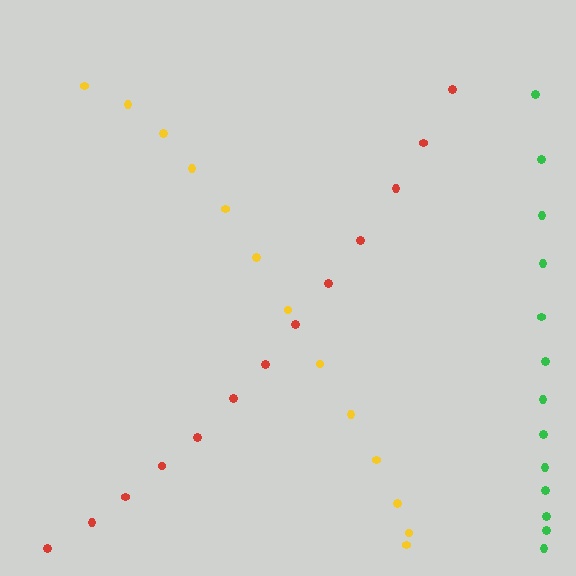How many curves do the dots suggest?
There are 3 distinct paths.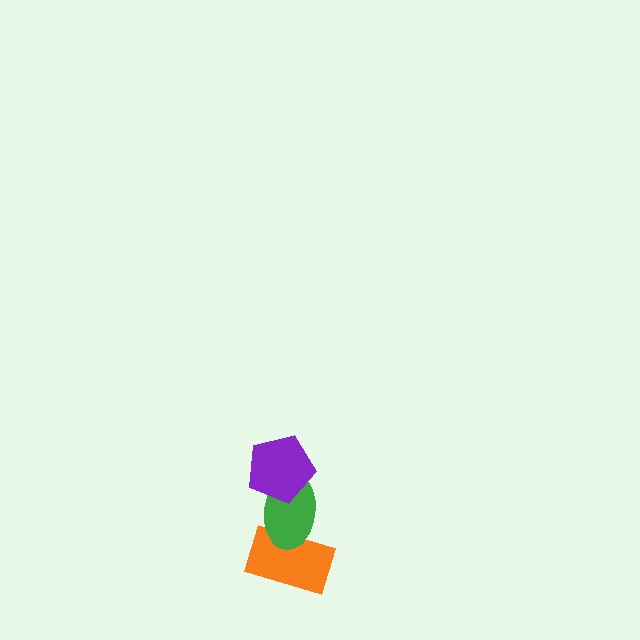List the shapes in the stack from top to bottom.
From top to bottom: the purple pentagon, the green ellipse, the orange rectangle.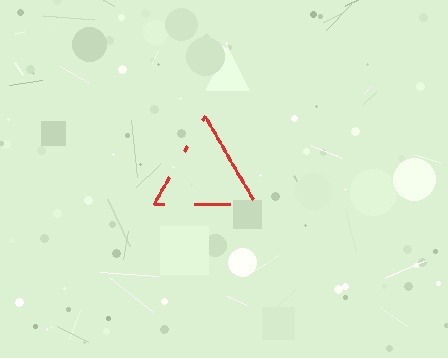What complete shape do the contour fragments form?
The contour fragments form a triangle.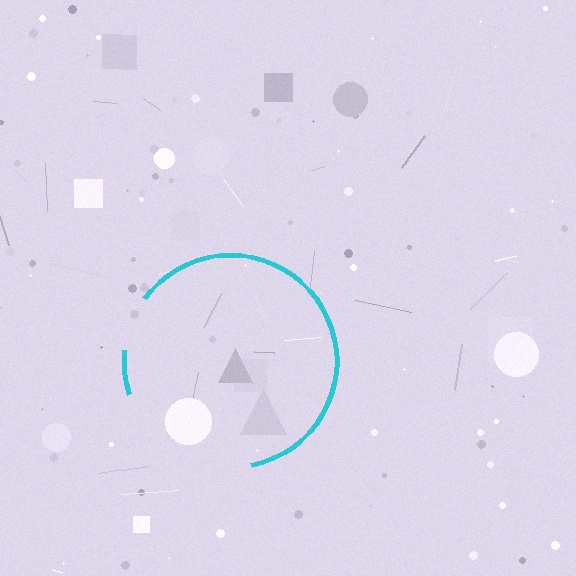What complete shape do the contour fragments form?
The contour fragments form a circle.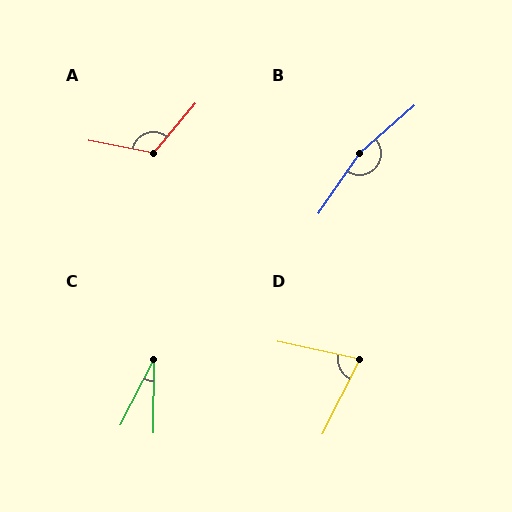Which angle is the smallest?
C, at approximately 26 degrees.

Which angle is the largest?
B, at approximately 165 degrees.